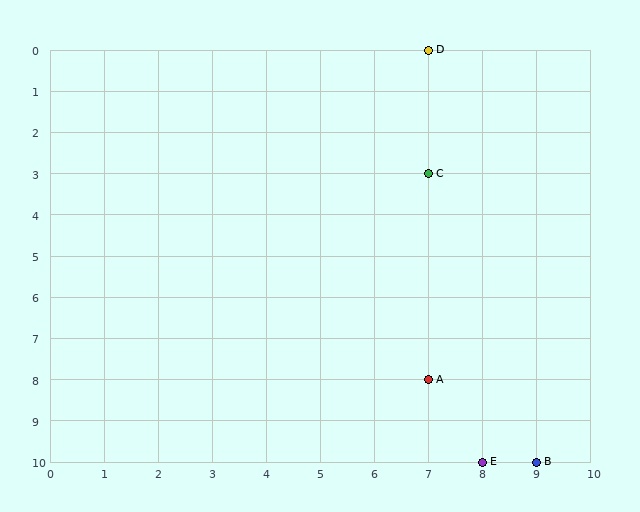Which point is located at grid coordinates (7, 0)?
Point D is at (7, 0).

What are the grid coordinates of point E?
Point E is at grid coordinates (8, 10).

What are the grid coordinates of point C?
Point C is at grid coordinates (7, 3).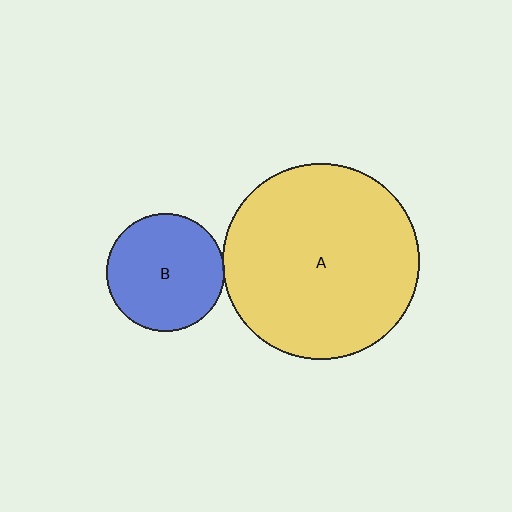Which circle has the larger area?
Circle A (yellow).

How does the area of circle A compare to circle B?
Approximately 2.8 times.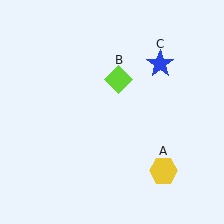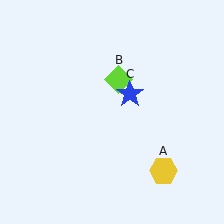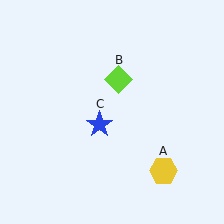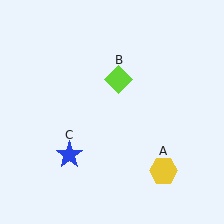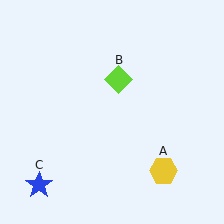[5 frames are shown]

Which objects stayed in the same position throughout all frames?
Yellow hexagon (object A) and lime diamond (object B) remained stationary.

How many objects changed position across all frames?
1 object changed position: blue star (object C).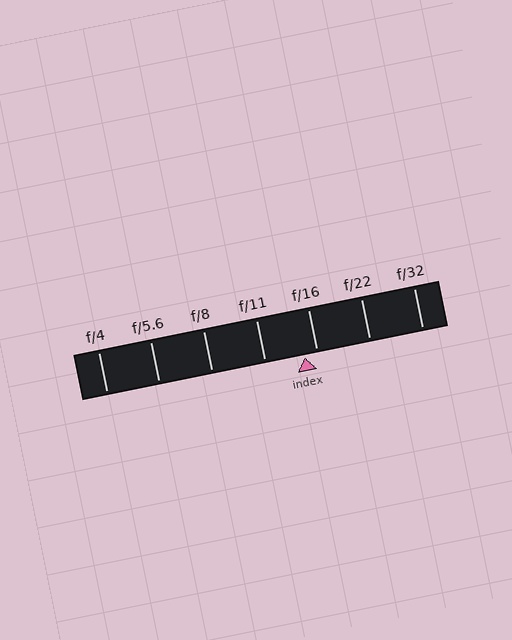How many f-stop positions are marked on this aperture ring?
There are 7 f-stop positions marked.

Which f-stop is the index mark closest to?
The index mark is closest to f/16.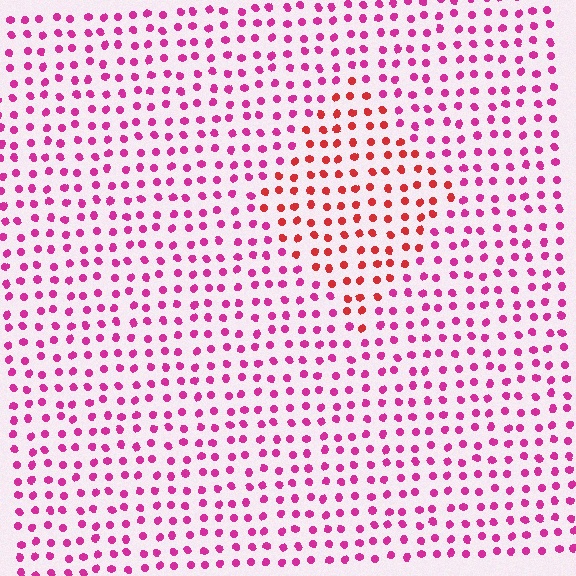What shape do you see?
I see a diamond.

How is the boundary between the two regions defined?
The boundary is defined purely by a slight shift in hue (about 38 degrees). Spacing, size, and orientation are identical on both sides.